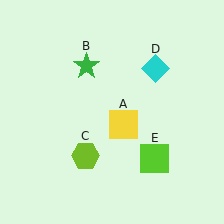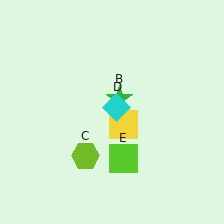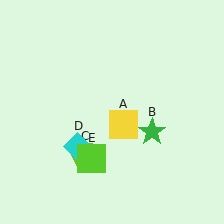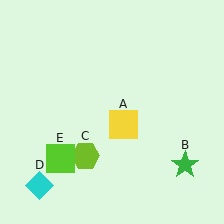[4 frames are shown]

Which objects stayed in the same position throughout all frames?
Yellow square (object A) and lime hexagon (object C) remained stationary.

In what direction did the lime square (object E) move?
The lime square (object E) moved left.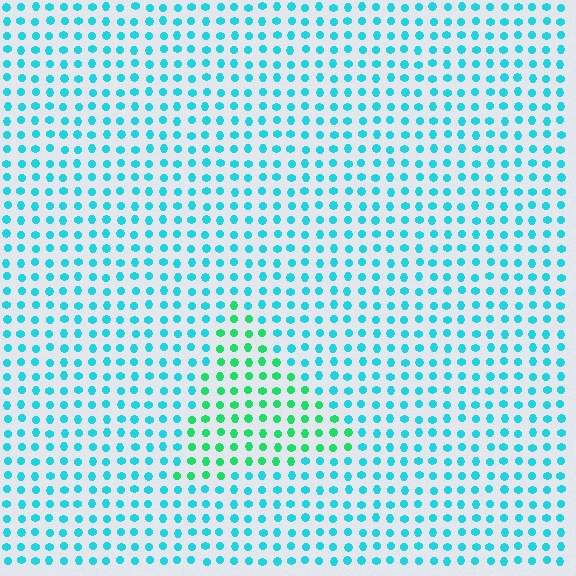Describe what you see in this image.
The image is filled with small cyan elements in a uniform arrangement. A triangle-shaped region is visible where the elements are tinted to a slightly different hue, forming a subtle color boundary.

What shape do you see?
I see a triangle.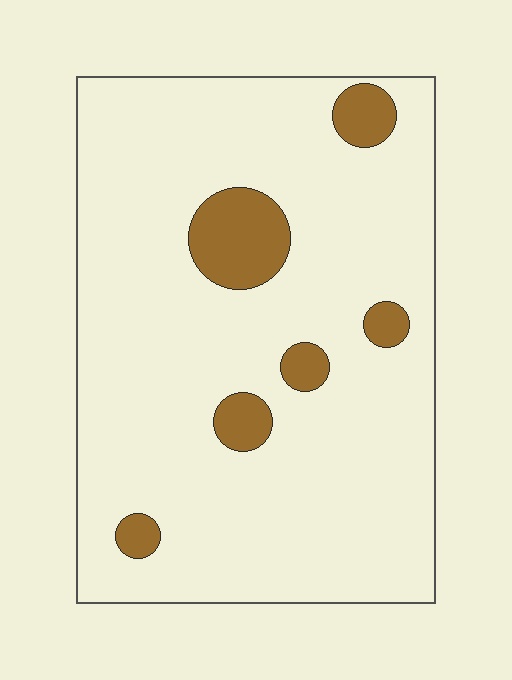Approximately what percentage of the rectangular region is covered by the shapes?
Approximately 10%.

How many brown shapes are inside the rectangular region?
6.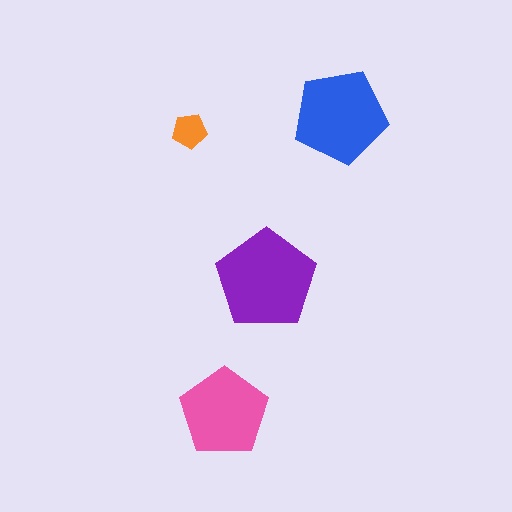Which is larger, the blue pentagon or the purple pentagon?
The purple one.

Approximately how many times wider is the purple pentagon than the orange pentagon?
About 3 times wider.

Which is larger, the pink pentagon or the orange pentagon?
The pink one.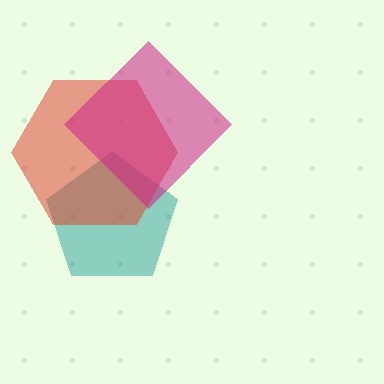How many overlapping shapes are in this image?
There are 3 overlapping shapes in the image.